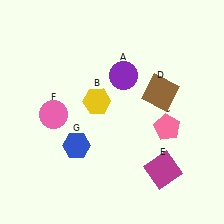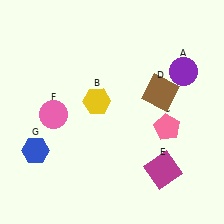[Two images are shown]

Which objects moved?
The objects that moved are: the purple circle (A), the blue hexagon (G).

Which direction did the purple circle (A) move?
The purple circle (A) moved right.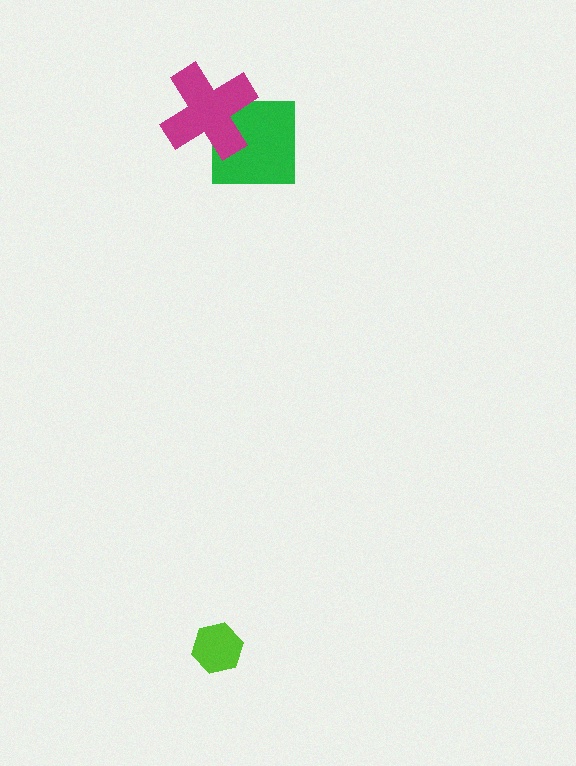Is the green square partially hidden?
Yes, it is partially covered by another shape.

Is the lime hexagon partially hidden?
No, no other shape covers it.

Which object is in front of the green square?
The magenta cross is in front of the green square.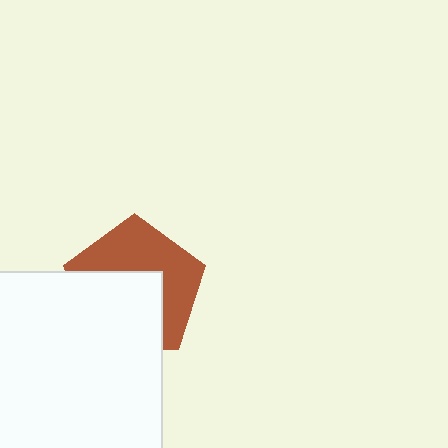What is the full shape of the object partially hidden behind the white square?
The partially hidden object is a brown pentagon.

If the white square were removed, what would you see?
You would see the complete brown pentagon.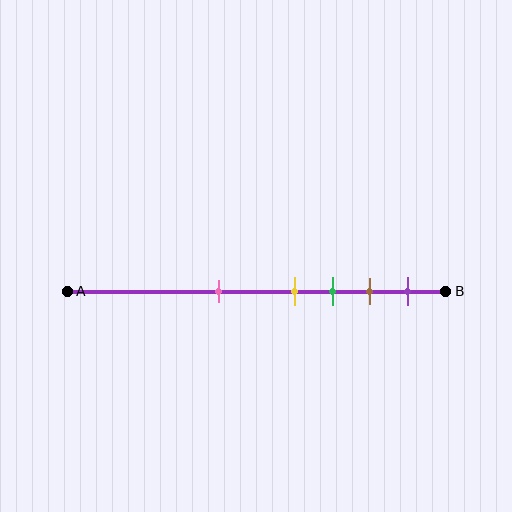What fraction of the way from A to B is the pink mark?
The pink mark is approximately 40% (0.4) of the way from A to B.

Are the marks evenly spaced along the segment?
No, the marks are not evenly spaced.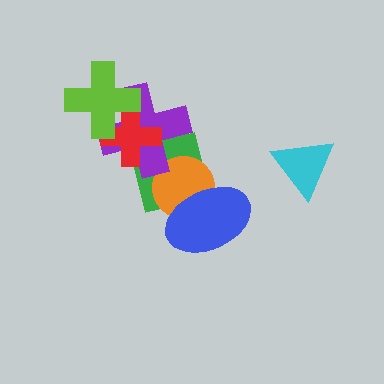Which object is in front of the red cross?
The lime cross is in front of the red cross.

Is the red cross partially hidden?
Yes, it is partially covered by another shape.